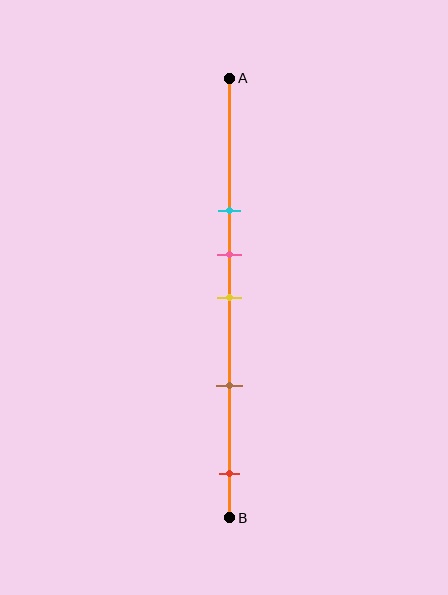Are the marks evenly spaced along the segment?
No, the marks are not evenly spaced.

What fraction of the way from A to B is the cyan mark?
The cyan mark is approximately 30% (0.3) of the way from A to B.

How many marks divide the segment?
There are 5 marks dividing the segment.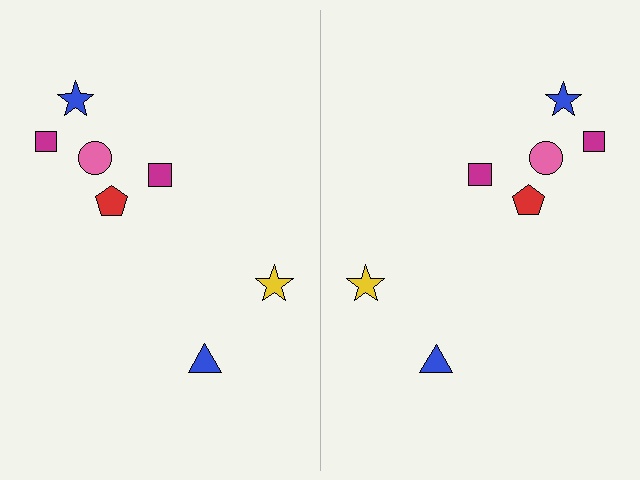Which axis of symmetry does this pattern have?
The pattern has a vertical axis of symmetry running through the center of the image.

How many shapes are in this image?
There are 14 shapes in this image.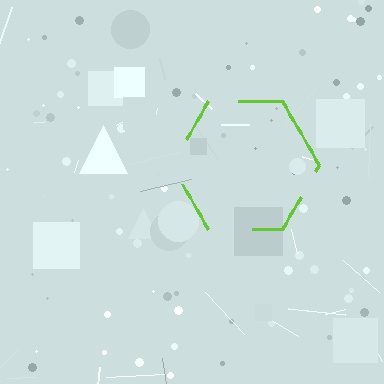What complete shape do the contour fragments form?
The contour fragments form a hexagon.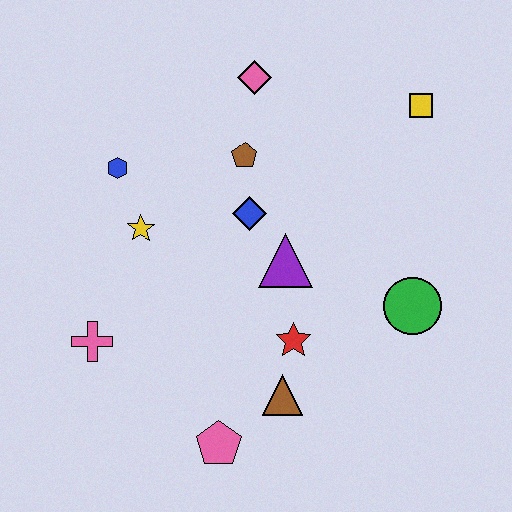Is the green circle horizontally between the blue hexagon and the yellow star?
No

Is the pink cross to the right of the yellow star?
No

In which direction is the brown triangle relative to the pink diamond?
The brown triangle is below the pink diamond.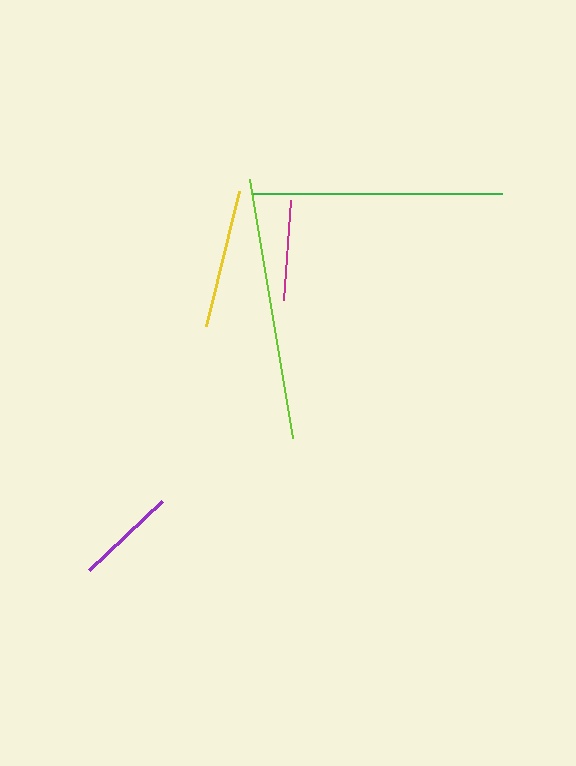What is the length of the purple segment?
The purple segment is approximately 100 pixels long.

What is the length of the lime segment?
The lime segment is approximately 263 pixels long.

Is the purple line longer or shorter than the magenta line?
The magenta line is longer than the purple line.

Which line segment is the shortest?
The purple line is the shortest at approximately 100 pixels.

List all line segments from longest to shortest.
From longest to shortest: lime, green, yellow, magenta, purple.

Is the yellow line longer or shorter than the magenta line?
The yellow line is longer than the magenta line.